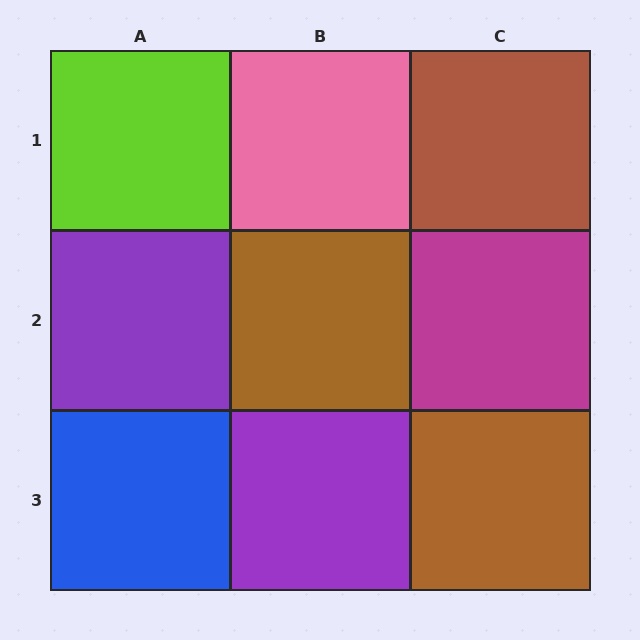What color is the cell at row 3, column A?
Blue.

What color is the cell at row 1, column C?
Brown.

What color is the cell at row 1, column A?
Lime.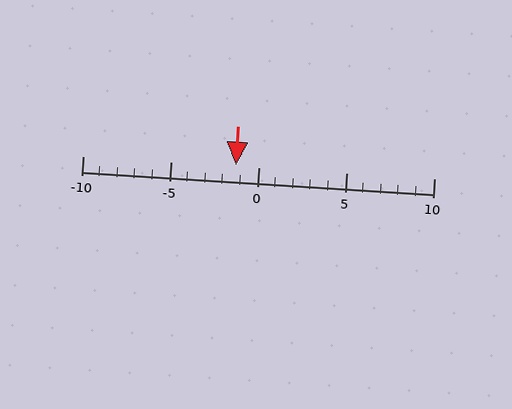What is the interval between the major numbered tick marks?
The major tick marks are spaced 5 units apart.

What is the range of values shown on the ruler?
The ruler shows values from -10 to 10.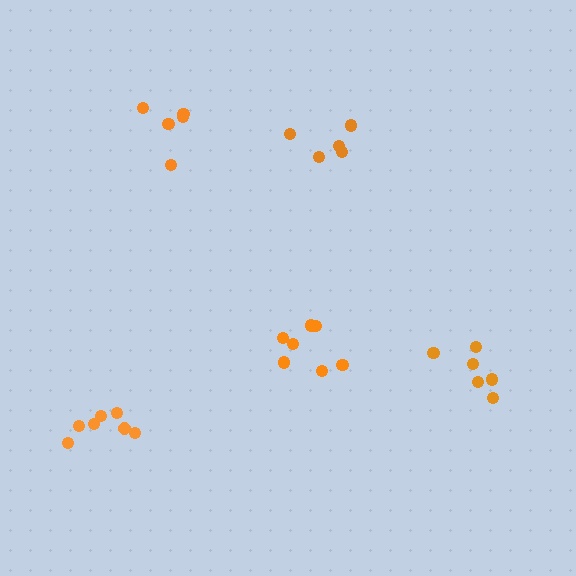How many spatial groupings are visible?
There are 5 spatial groupings.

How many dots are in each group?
Group 1: 5 dots, Group 2: 7 dots, Group 3: 6 dots, Group 4: 7 dots, Group 5: 5 dots (30 total).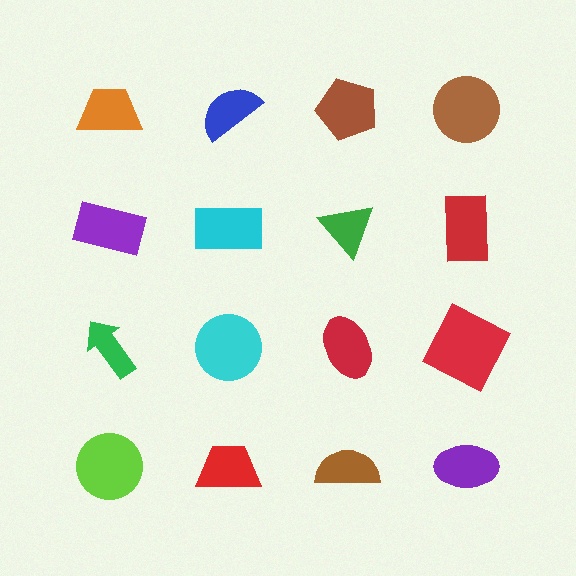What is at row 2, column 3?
A green triangle.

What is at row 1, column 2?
A blue semicircle.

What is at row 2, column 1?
A purple rectangle.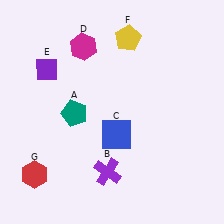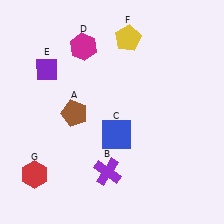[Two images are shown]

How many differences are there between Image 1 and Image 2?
There is 1 difference between the two images.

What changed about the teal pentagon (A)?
In Image 1, A is teal. In Image 2, it changed to brown.